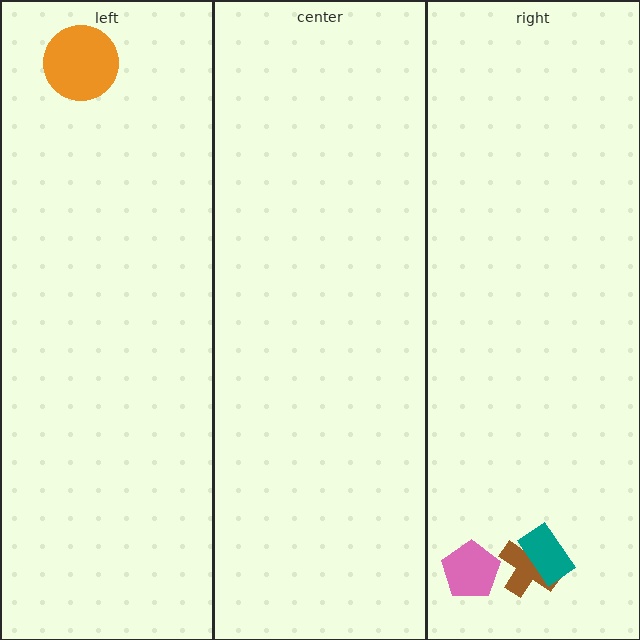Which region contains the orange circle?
The left region.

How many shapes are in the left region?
1.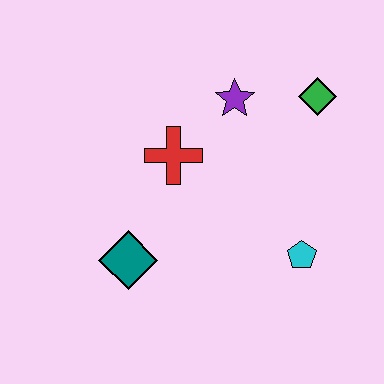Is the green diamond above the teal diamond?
Yes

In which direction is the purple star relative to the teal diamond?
The purple star is above the teal diamond.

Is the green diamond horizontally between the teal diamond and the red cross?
No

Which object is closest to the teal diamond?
The red cross is closest to the teal diamond.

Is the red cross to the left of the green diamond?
Yes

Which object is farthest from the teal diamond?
The green diamond is farthest from the teal diamond.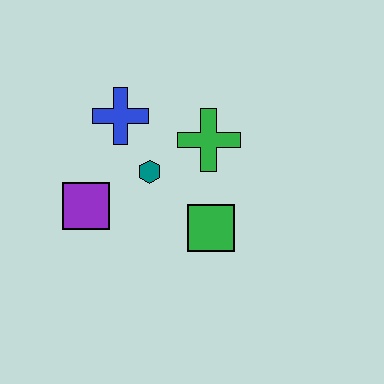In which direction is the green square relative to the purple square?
The green square is to the right of the purple square.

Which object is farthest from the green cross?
The purple square is farthest from the green cross.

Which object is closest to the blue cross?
The teal hexagon is closest to the blue cross.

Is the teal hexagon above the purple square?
Yes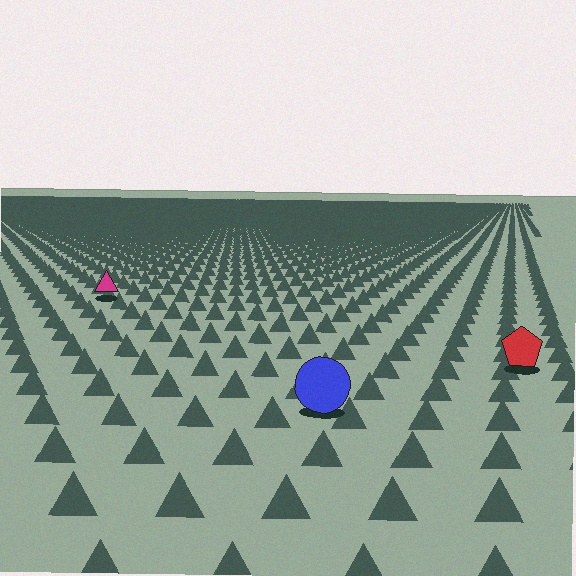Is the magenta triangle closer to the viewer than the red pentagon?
No. The red pentagon is closer — you can tell from the texture gradient: the ground texture is coarser near it.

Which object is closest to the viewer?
The blue circle is closest. The texture marks near it are larger and more spread out.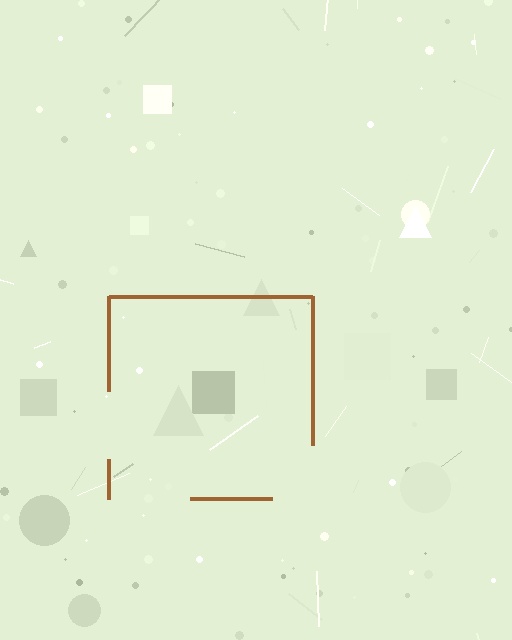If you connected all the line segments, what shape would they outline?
They would outline a square.